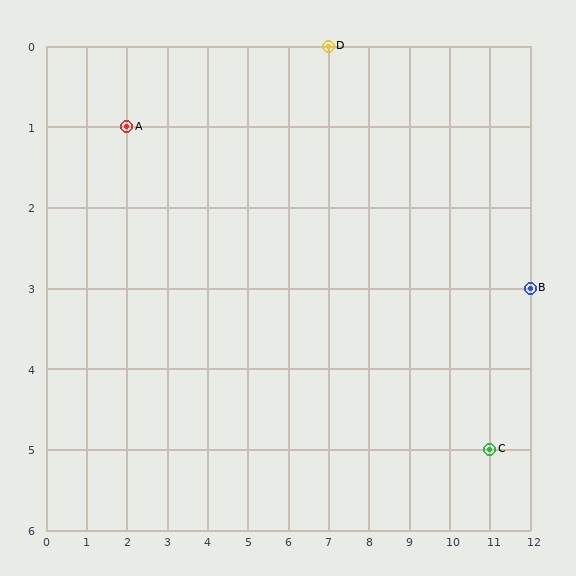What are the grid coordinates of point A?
Point A is at grid coordinates (2, 1).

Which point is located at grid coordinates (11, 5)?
Point C is at (11, 5).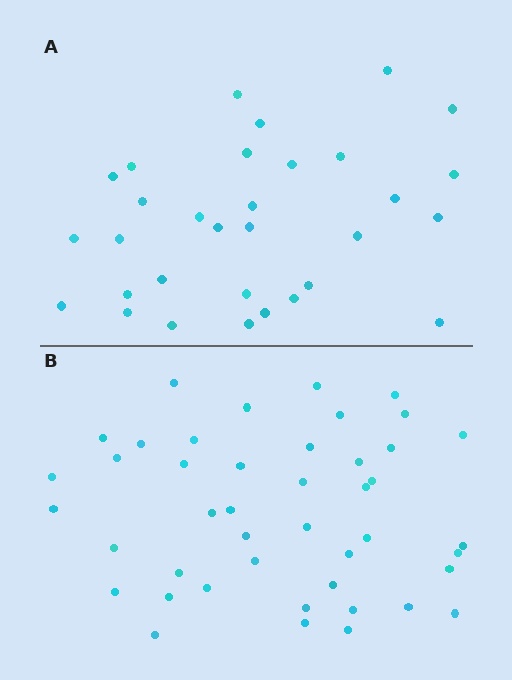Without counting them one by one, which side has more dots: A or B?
Region B (the bottom region) has more dots.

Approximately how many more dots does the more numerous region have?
Region B has approximately 15 more dots than region A.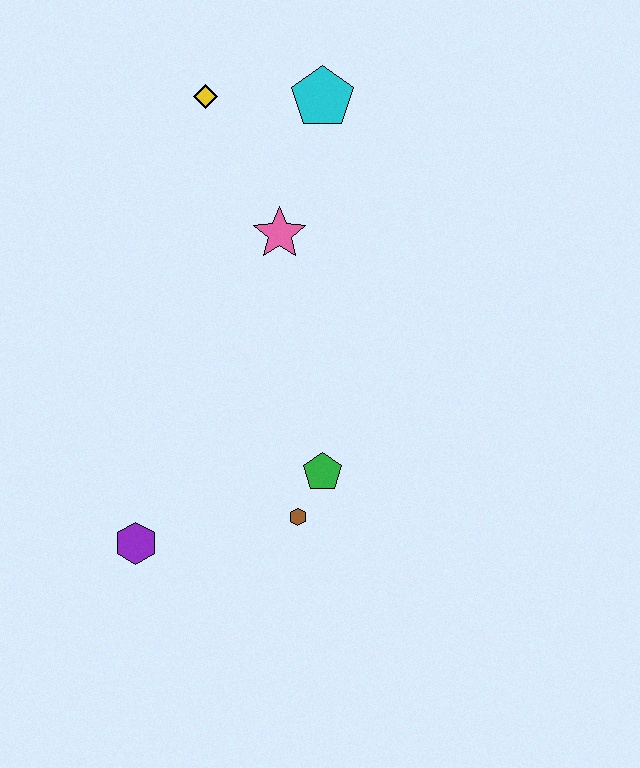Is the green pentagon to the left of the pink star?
No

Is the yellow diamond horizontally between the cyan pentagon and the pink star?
No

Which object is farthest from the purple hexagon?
The cyan pentagon is farthest from the purple hexagon.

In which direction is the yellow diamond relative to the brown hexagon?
The yellow diamond is above the brown hexagon.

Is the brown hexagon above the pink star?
No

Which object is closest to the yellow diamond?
The cyan pentagon is closest to the yellow diamond.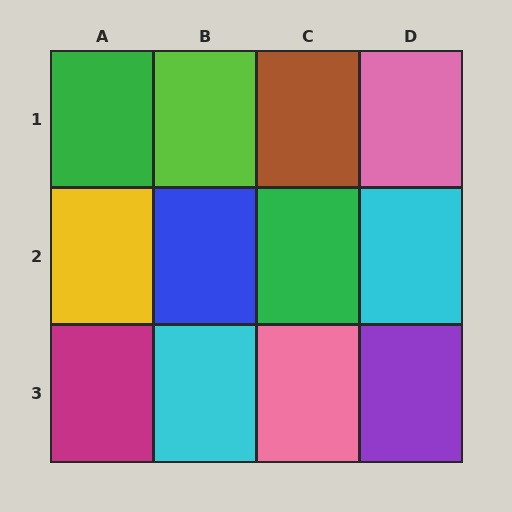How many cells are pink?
2 cells are pink.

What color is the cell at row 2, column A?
Yellow.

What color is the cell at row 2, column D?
Cyan.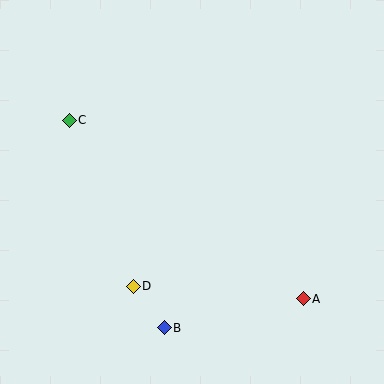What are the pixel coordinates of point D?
Point D is at (133, 286).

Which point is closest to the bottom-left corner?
Point D is closest to the bottom-left corner.